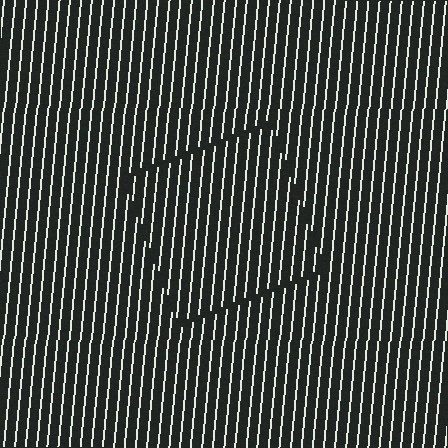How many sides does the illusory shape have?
4 sides — the line-ends trace a square.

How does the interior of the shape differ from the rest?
The interior of the shape contains the same grating, shifted by half a period — the contour is defined by the phase discontinuity where line-ends from the inner and outer gratings abut.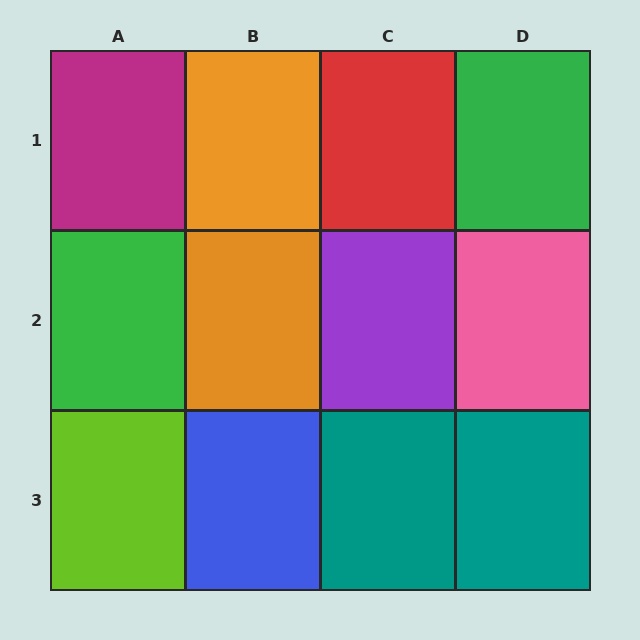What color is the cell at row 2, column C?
Purple.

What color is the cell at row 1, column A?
Magenta.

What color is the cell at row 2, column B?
Orange.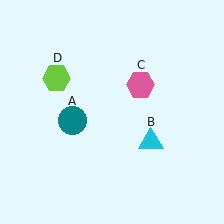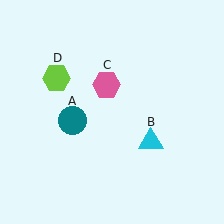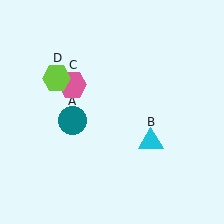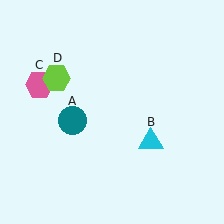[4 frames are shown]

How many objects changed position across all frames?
1 object changed position: pink hexagon (object C).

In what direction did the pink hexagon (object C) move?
The pink hexagon (object C) moved left.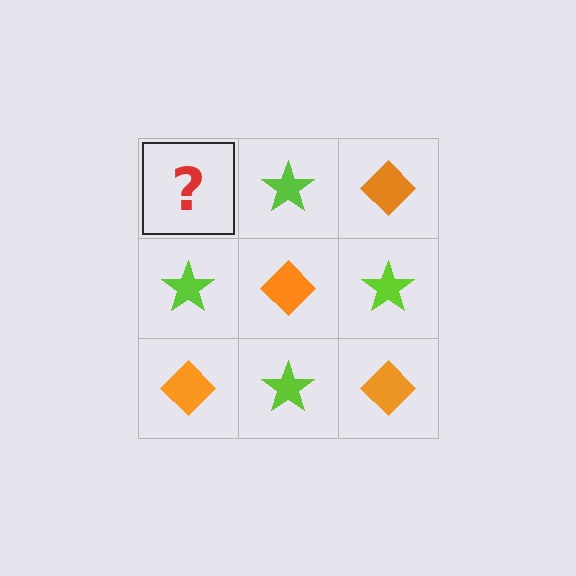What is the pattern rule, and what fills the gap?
The rule is that it alternates orange diamond and lime star in a checkerboard pattern. The gap should be filled with an orange diamond.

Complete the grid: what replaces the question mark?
The question mark should be replaced with an orange diamond.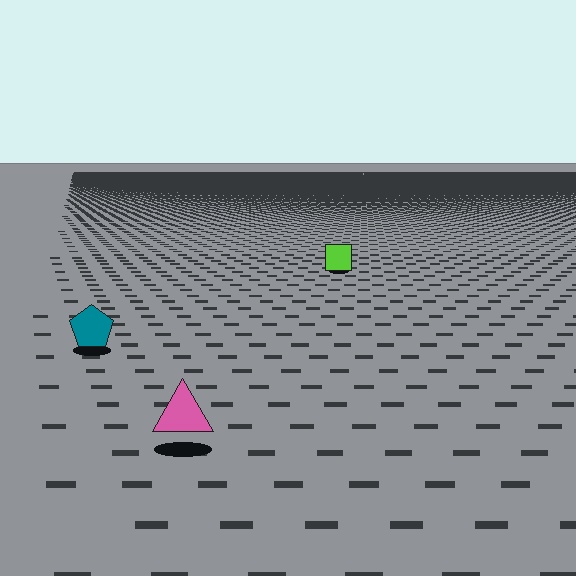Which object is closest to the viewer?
The pink triangle is closest. The texture marks near it are larger and more spread out.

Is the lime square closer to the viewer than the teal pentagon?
No. The teal pentagon is closer — you can tell from the texture gradient: the ground texture is coarser near it.